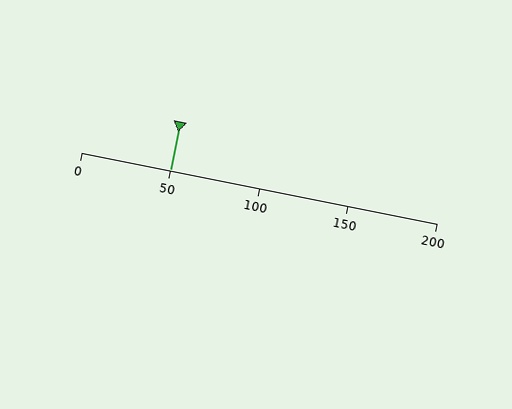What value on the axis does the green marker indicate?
The marker indicates approximately 50.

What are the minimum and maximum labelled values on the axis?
The axis runs from 0 to 200.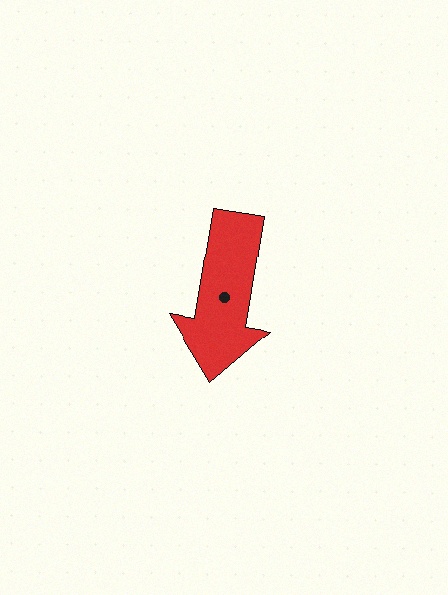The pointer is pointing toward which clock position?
Roughly 6 o'clock.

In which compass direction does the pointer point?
South.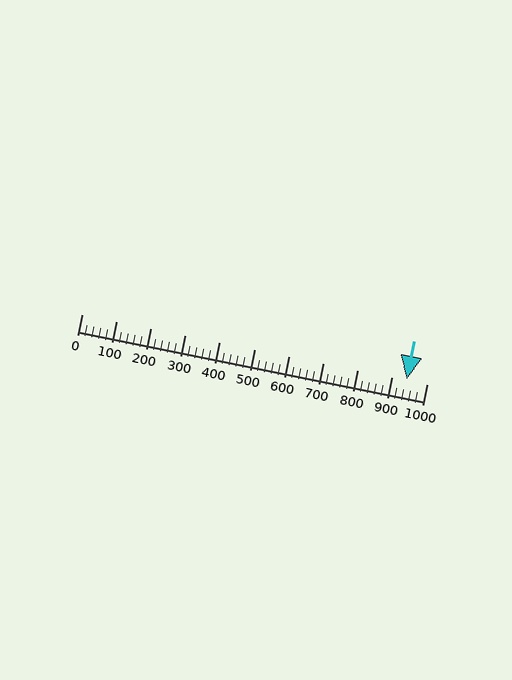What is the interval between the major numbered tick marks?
The major tick marks are spaced 100 units apart.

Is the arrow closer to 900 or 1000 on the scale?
The arrow is closer to 900.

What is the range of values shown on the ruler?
The ruler shows values from 0 to 1000.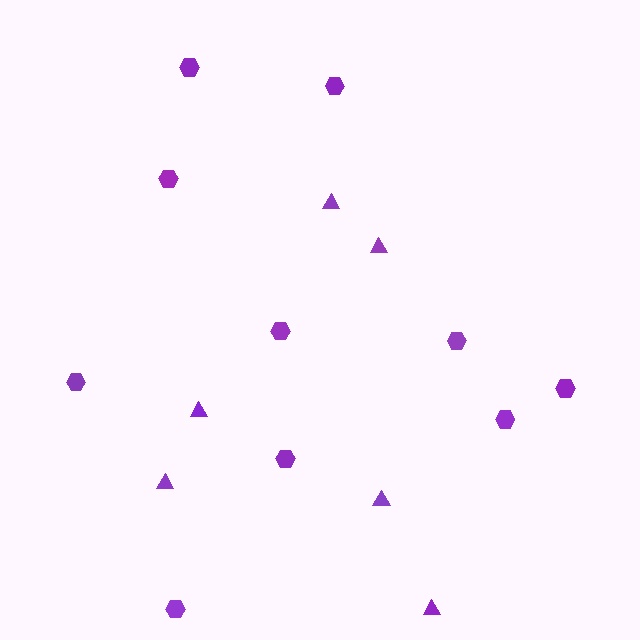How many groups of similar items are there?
There are 2 groups: one group of hexagons (10) and one group of triangles (6).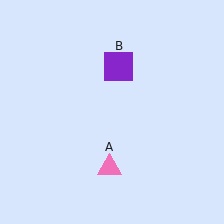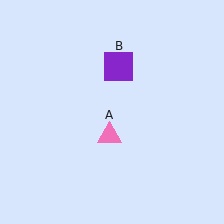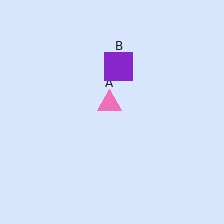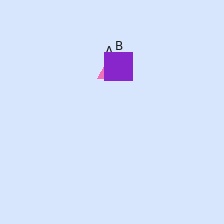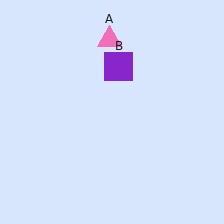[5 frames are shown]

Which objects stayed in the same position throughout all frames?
Purple square (object B) remained stationary.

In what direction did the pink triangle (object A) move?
The pink triangle (object A) moved up.